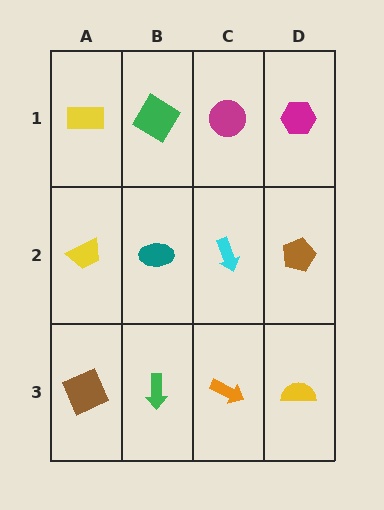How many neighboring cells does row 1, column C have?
3.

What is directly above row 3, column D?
A brown pentagon.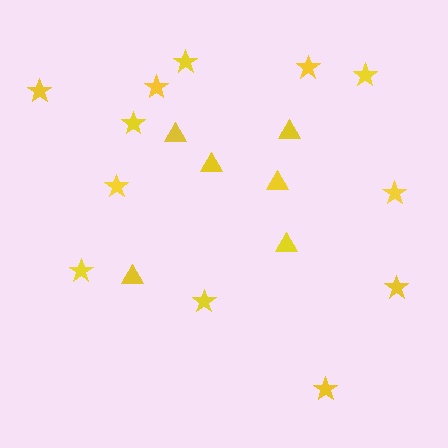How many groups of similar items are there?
There are 2 groups: one group of stars (12) and one group of triangles (6).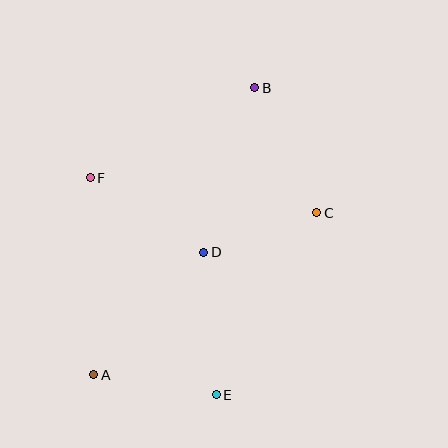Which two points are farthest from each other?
Points A and B are farthest from each other.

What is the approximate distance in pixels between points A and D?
The distance between A and D is approximately 165 pixels.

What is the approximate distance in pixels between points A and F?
The distance between A and F is approximately 197 pixels.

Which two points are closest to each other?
Points C and D are closest to each other.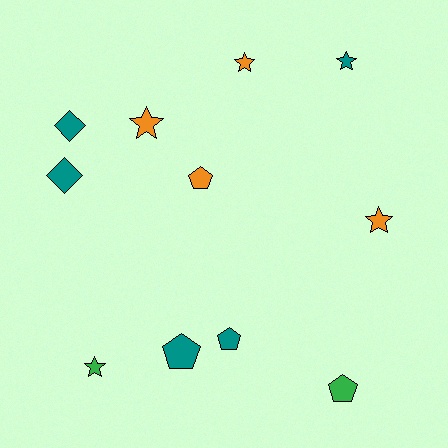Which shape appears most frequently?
Star, with 5 objects.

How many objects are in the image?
There are 11 objects.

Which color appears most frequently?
Teal, with 5 objects.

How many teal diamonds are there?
There are 2 teal diamonds.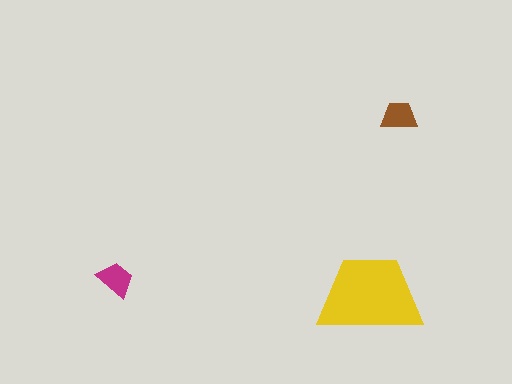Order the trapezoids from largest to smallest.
the yellow one, the magenta one, the brown one.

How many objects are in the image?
There are 3 objects in the image.